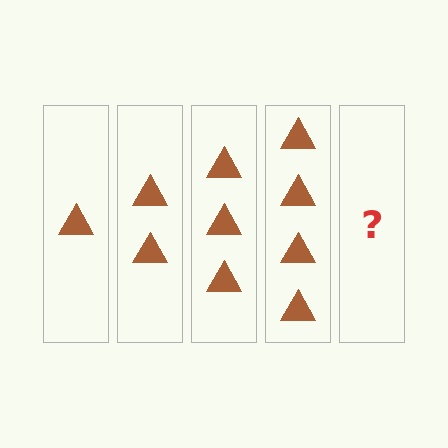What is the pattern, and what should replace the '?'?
The pattern is that each step adds one more triangle. The '?' should be 5 triangles.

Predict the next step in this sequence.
The next step is 5 triangles.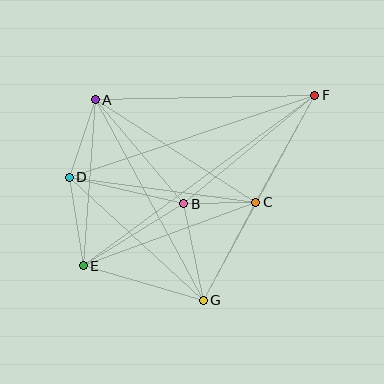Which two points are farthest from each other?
Points E and F are farthest from each other.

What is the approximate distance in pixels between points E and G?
The distance between E and G is approximately 125 pixels.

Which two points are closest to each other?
Points B and C are closest to each other.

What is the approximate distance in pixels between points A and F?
The distance between A and F is approximately 220 pixels.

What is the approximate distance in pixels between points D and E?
The distance between D and E is approximately 90 pixels.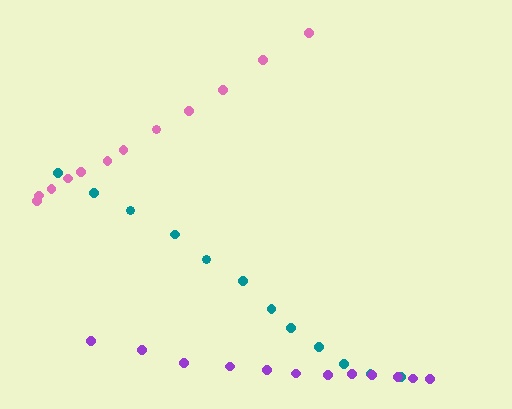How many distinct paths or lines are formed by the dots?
There are 3 distinct paths.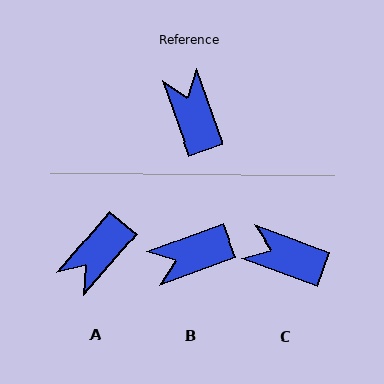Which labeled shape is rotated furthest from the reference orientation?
A, about 120 degrees away.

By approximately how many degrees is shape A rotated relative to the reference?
Approximately 120 degrees counter-clockwise.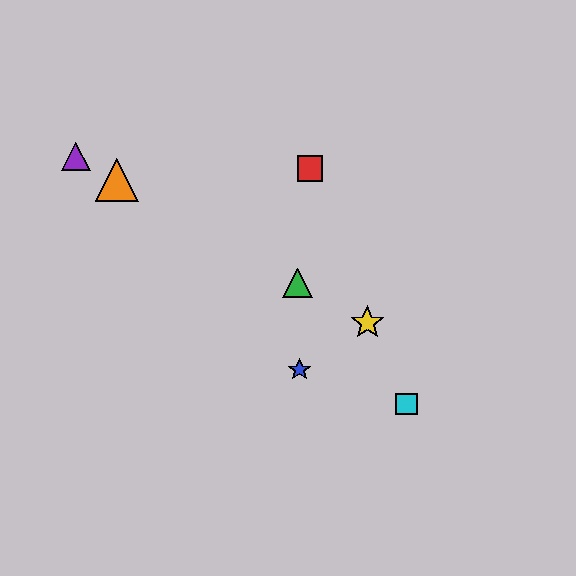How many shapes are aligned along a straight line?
4 shapes (the green triangle, the yellow star, the purple triangle, the orange triangle) are aligned along a straight line.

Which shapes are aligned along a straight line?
The green triangle, the yellow star, the purple triangle, the orange triangle are aligned along a straight line.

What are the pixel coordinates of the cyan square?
The cyan square is at (407, 404).